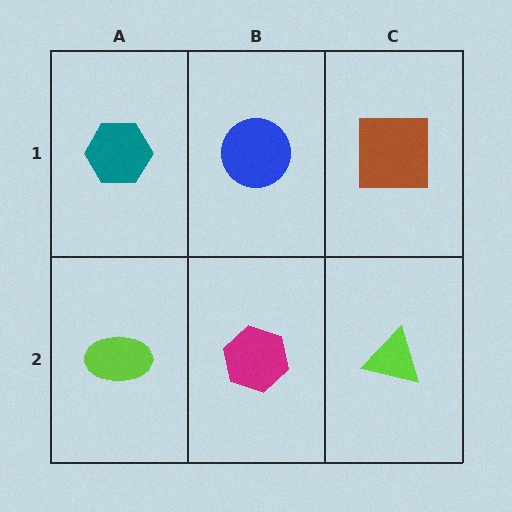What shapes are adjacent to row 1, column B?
A magenta hexagon (row 2, column B), a teal hexagon (row 1, column A), a brown square (row 1, column C).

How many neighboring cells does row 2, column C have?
2.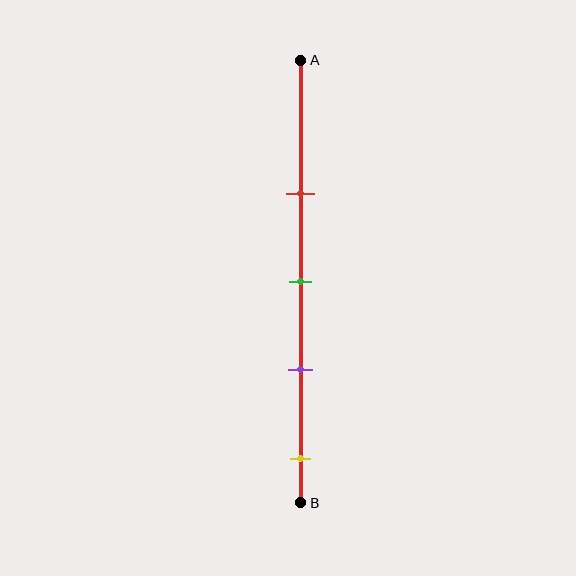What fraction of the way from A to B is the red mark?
The red mark is approximately 30% (0.3) of the way from A to B.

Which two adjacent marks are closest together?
The green and purple marks are the closest adjacent pair.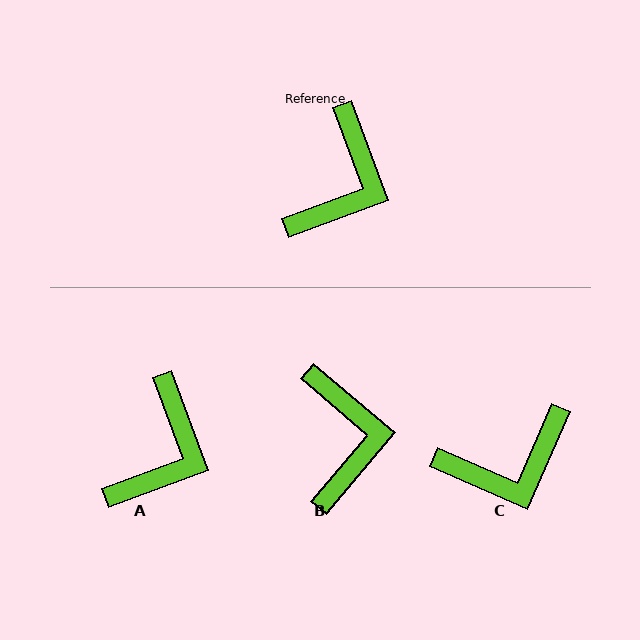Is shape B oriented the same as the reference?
No, it is off by about 29 degrees.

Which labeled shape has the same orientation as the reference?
A.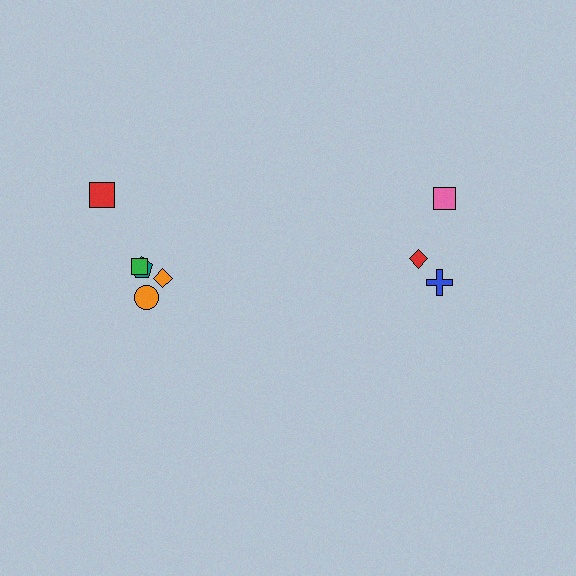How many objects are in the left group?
There are 5 objects.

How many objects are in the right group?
There are 3 objects.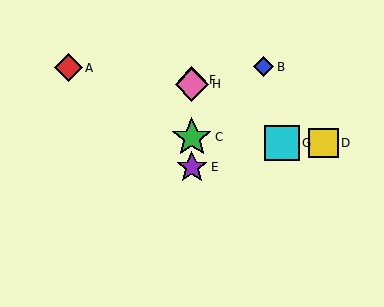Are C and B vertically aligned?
No, C is at x≈192 and B is at x≈264.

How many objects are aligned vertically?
4 objects (C, E, F, H) are aligned vertically.